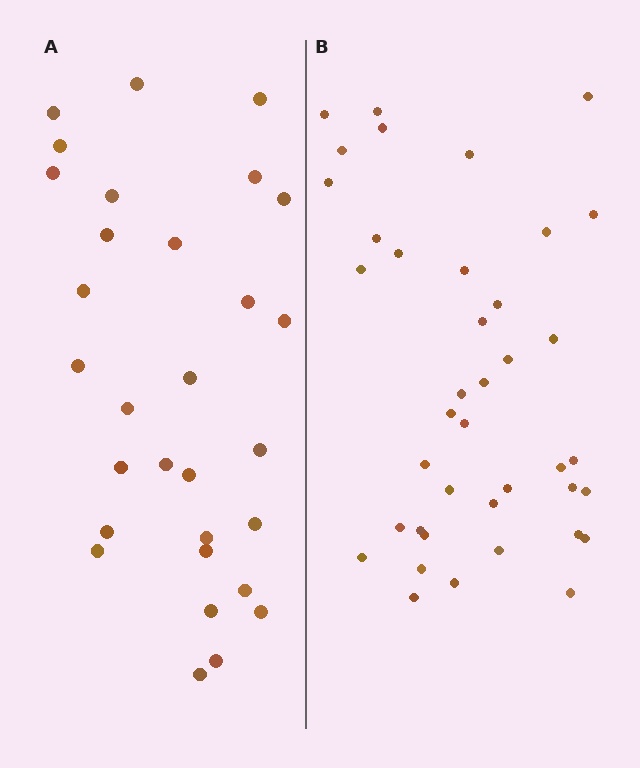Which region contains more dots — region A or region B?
Region B (the right region) has more dots.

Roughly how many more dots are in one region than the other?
Region B has roughly 10 or so more dots than region A.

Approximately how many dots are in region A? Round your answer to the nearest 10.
About 30 dots.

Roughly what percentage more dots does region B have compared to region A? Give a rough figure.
About 35% more.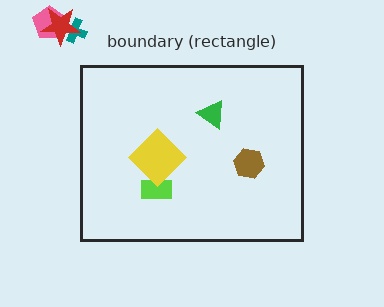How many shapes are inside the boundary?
4 inside, 3 outside.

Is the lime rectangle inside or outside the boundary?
Inside.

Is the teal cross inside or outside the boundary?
Outside.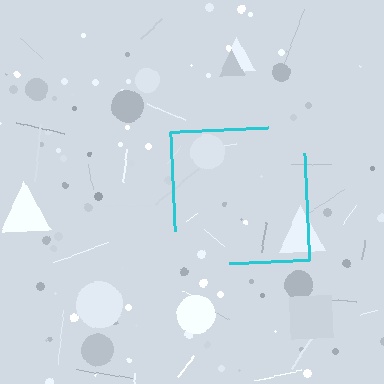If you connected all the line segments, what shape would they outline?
They would outline a square.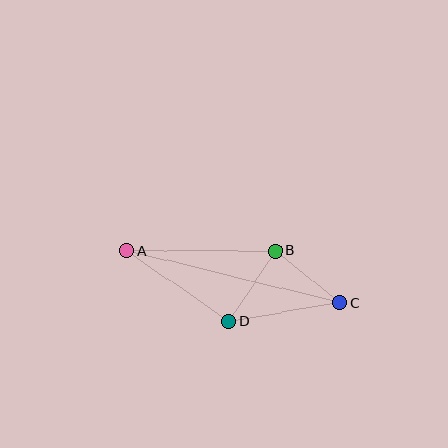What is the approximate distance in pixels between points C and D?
The distance between C and D is approximately 112 pixels.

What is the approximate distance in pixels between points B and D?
The distance between B and D is approximately 85 pixels.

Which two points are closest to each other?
Points B and C are closest to each other.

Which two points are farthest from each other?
Points A and C are farthest from each other.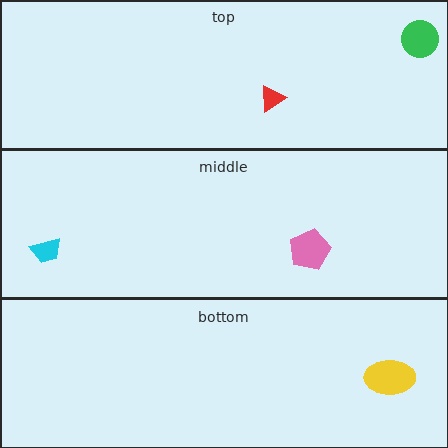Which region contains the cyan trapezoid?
The middle region.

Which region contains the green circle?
The top region.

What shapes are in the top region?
The green circle, the red triangle.